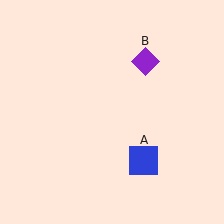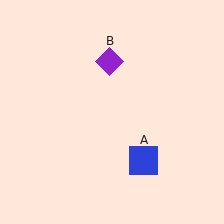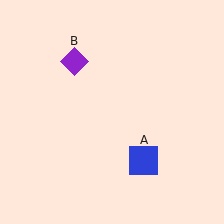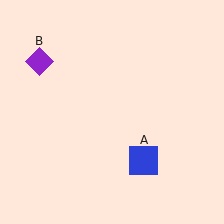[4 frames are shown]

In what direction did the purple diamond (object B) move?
The purple diamond (object B) moved left.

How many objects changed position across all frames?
1 object changed position: purple diamond (object B).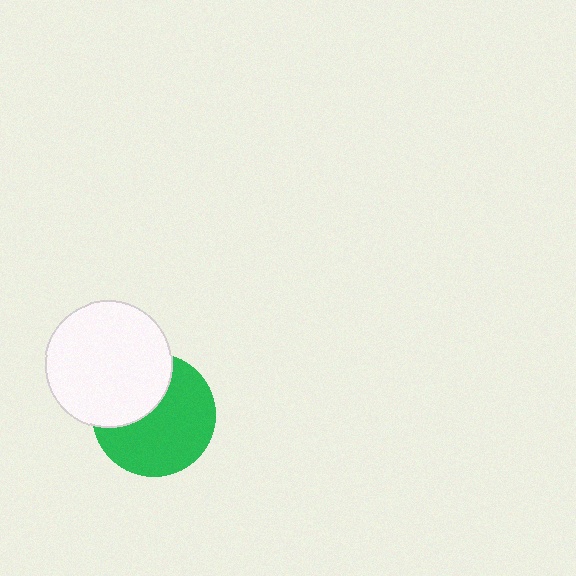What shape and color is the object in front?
The object in front is a white circle.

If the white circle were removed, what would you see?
You would see the complete green circle.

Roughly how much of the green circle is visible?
About half of it is visible (roughly 64%).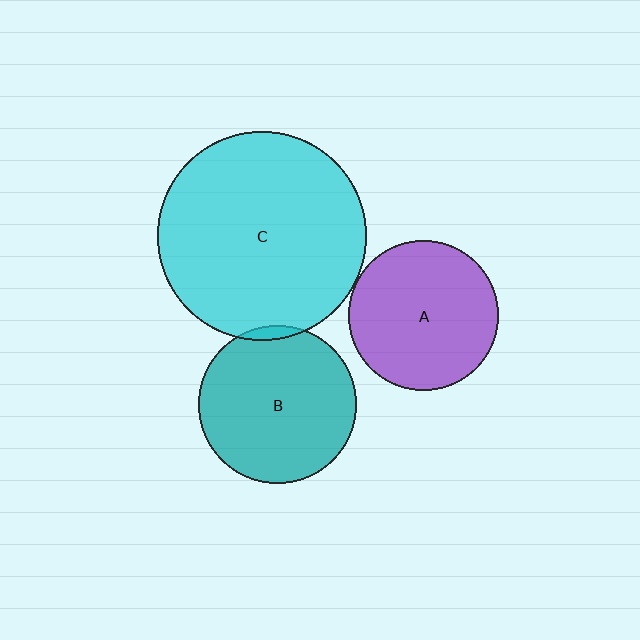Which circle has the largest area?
Circle C (cyan).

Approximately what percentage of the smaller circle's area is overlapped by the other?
Approximately 5%.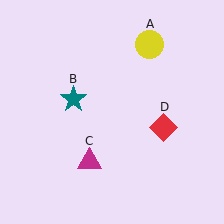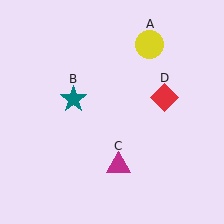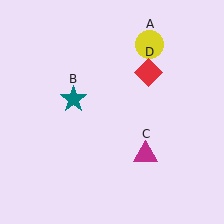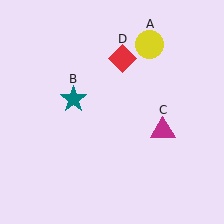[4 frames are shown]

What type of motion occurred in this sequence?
The magenta triangle (object C), red diamond (object D) rotated counterclockwise around the center of the scene.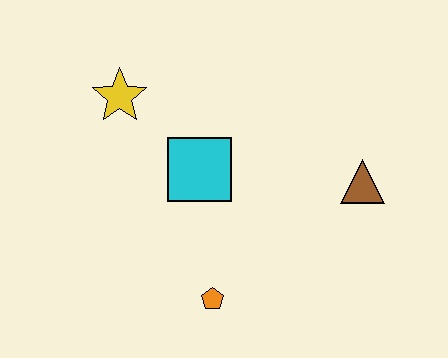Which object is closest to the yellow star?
The cyan square is closest to the yellow star.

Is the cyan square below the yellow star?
Yes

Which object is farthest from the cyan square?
The brown triangle is farthest from the cyan square.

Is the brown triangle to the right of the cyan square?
Yes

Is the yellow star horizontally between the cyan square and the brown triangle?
No